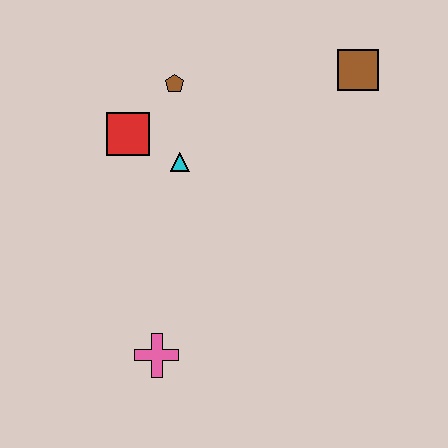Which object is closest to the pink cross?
The cyan triangle is closest to the pink cross.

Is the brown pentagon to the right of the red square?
Yes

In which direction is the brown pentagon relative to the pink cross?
The brown pentagon is above the pink cross.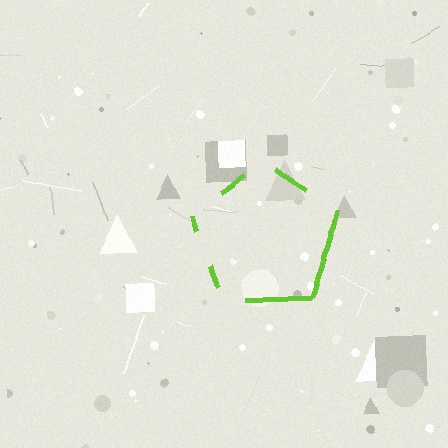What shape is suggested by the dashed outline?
The dashed outline suggests a pentagon.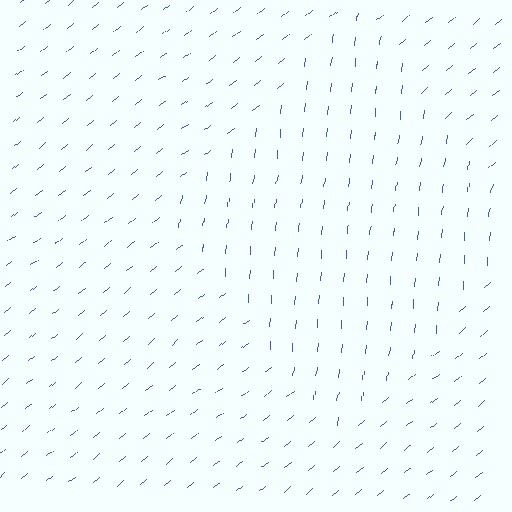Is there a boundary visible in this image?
Yes, there is a texture boundary formed by a change in line orientation.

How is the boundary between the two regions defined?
The boundary is defined purely by a change in line orientation (approximately 45 degrees difference). All lines are the same color and thickness.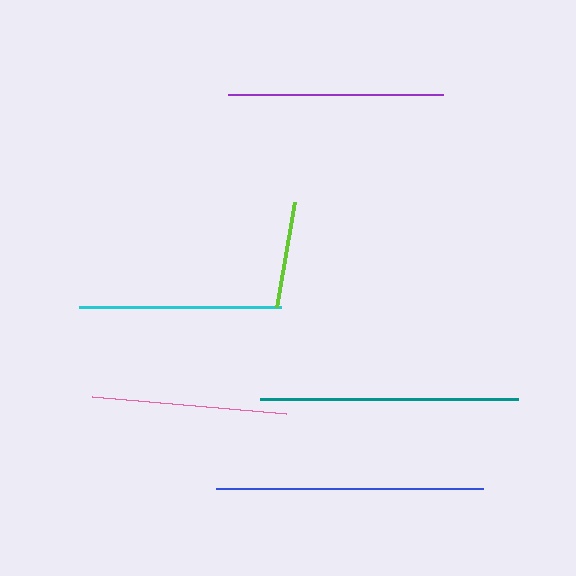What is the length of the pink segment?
The pink segment is approximately 195 pixels long.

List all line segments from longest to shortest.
From longest to shortest: blue, teal, purple, cyan, pink, lime.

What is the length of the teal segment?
The teal segment is approximately 258 pixels long.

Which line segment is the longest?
The blue line is the longest at approximately 267 pixels.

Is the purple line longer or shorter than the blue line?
The blue line is longer than the purple line.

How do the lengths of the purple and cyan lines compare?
The purple and cyan lines are approximately the same length.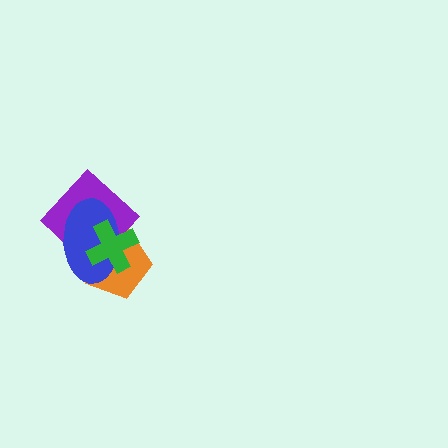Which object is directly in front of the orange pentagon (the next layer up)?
The purple diamond is directly in front of the orange pentagon.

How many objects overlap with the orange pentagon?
3 objects overlap with the orange pentagon.